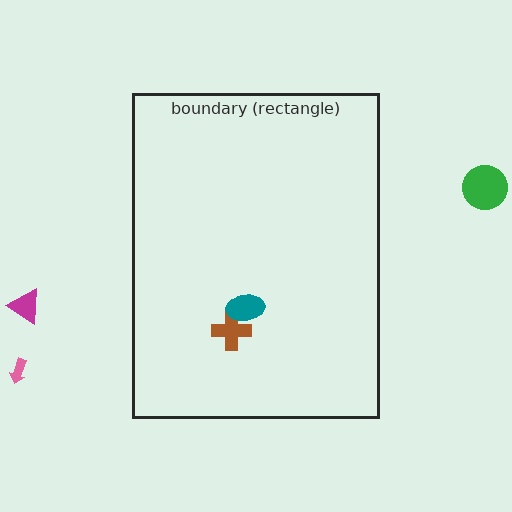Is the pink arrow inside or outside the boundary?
Outside.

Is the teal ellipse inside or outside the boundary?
Inside.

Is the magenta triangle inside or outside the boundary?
Outside.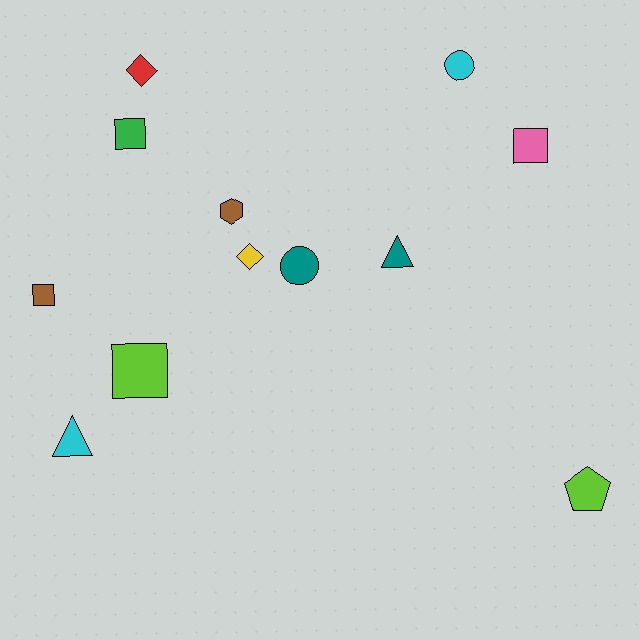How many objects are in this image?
There are 12 objects.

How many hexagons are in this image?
There is 1 hexagon.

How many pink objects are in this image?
There is 1 pink object.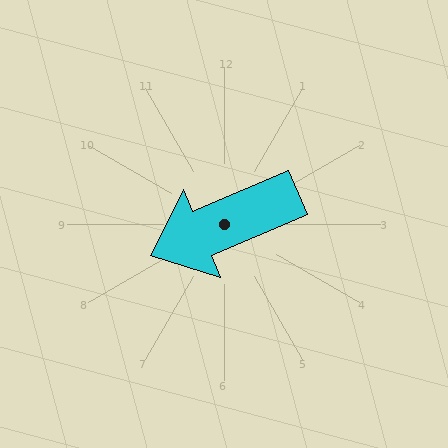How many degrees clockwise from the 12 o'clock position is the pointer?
Approximately 247 degrees.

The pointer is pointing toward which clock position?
Roughly 8 o'clock.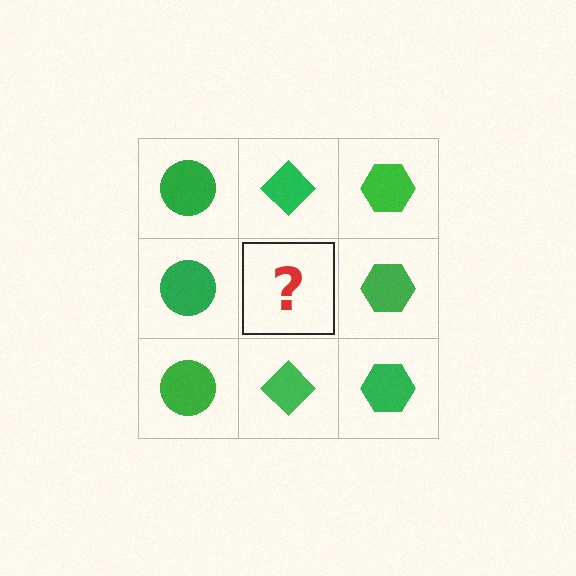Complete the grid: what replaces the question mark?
The question mark should be replaced with a green diamond.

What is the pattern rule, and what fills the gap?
The rule is that each column has a consistent shape. The gap should be filled with a green diamond.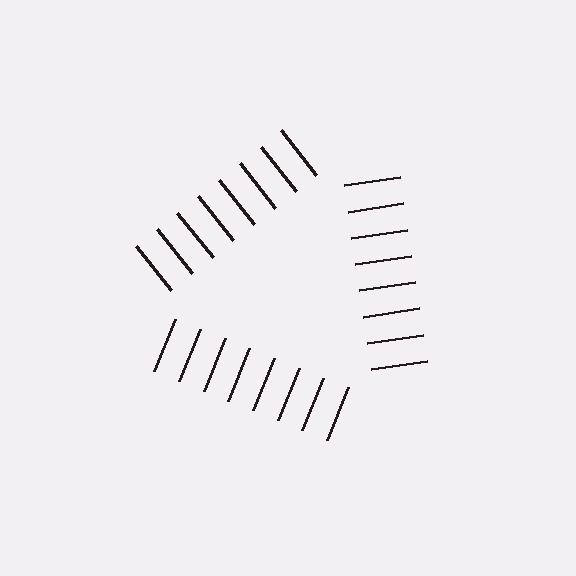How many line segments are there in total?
24 — 8 along each of the 3 edges.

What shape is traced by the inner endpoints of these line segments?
An illusory triangle — the line segments terminate on its edges but no continuous stroke is drawn.